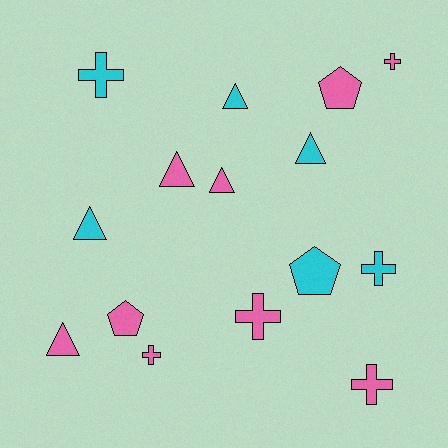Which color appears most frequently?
Pink, with 9 objects.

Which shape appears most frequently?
Cross, with 6 objects.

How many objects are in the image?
There are 15 objects.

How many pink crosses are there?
There are 4 pink crosses.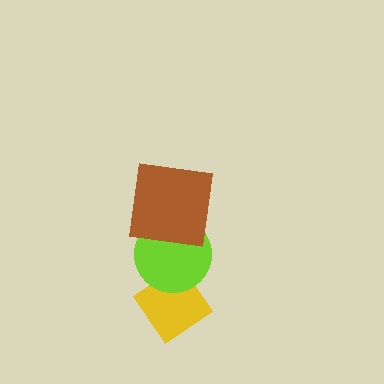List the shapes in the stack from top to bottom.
From top to bottom: the brown square, the lime circle, the yellow diamond.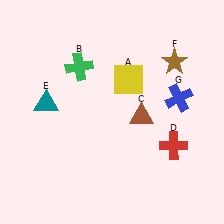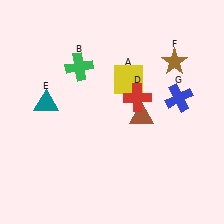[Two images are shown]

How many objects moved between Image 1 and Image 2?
1 object moved between the two images.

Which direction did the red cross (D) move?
The red cross (D) moved up.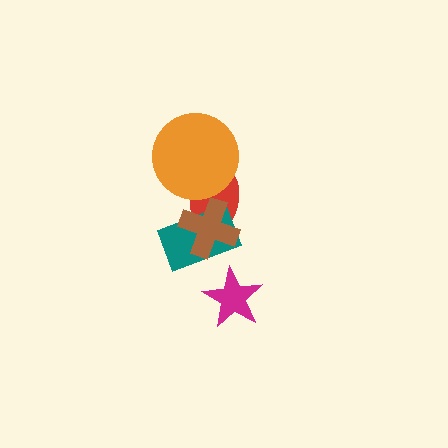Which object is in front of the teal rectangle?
The brown cross is in front of the teal rectangle.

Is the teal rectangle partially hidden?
Yes, it is partially covered by another shape.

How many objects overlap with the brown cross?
2 objects overlap with the brown cross.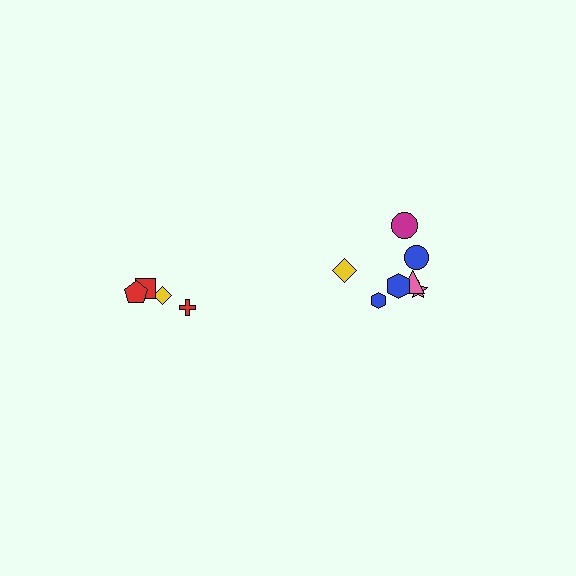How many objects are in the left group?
There are 4 objects.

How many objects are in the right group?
There are 7 objects.